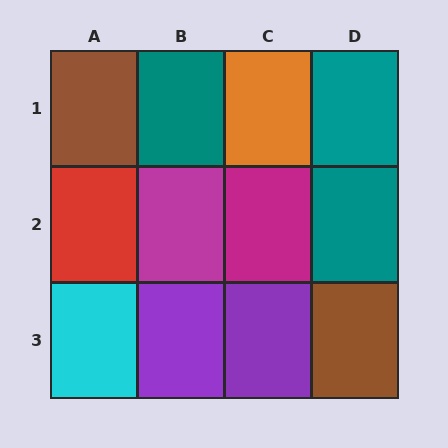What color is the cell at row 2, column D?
Teal.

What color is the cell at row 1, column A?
Brown.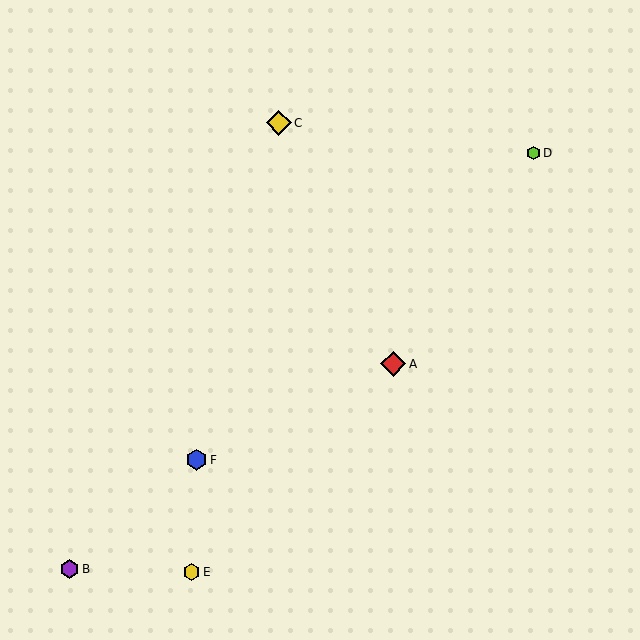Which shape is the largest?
The yellow diamond (labeled C) is the largest.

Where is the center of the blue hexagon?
The center of the blue hexagon is at (197, 460).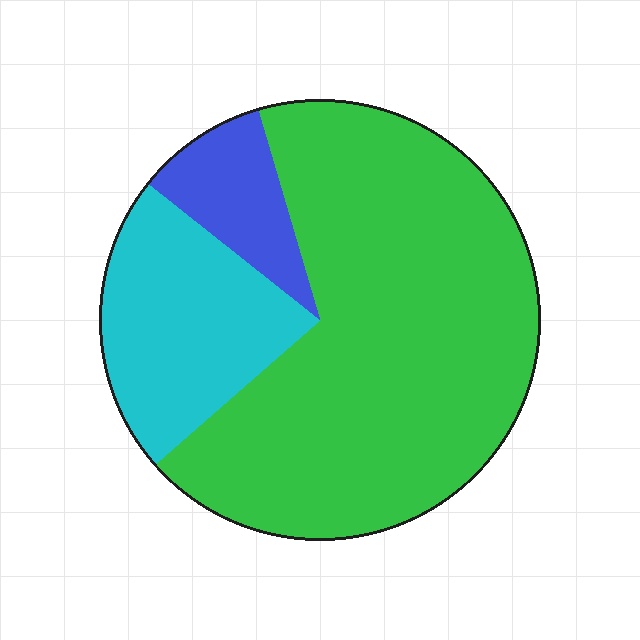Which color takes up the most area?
Green, at roughly 70%.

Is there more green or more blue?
Green.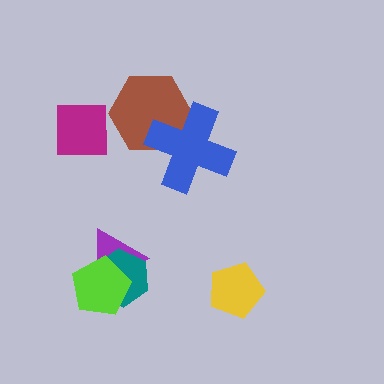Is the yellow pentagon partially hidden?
No, no other shape covers it.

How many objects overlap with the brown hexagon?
1 object overlaps with the brown hexagon.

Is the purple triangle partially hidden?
Yes, it is partially covered by another shape.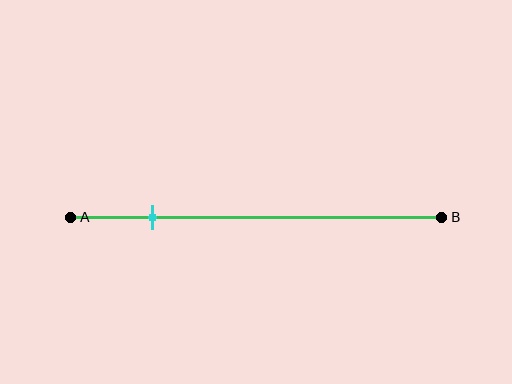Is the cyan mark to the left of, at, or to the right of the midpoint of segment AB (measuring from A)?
The cyan mark is to the left of the midpoint of segment AB.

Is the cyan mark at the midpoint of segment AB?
No, the mark is at about 20% from A, not at the 50% midpoint.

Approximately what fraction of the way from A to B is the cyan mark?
The cyan mark is approximately 20% of the way from A to B.